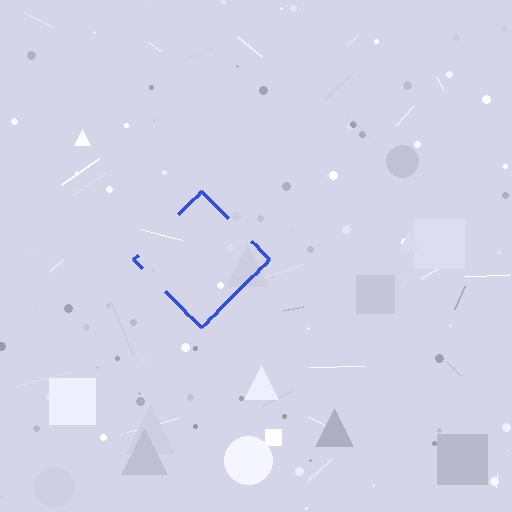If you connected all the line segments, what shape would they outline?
They would outline a diamond.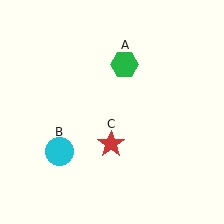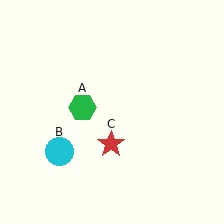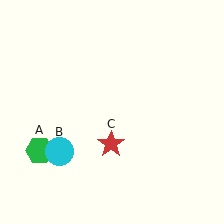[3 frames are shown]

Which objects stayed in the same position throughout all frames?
Cyan circle (object B) and red star (object C) remained stationary.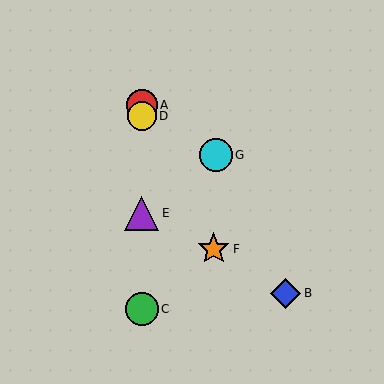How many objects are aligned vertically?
4 objects (A, C, D, E) are aligned vertically.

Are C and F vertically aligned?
No, C is at x≈142 and F is at x≈214.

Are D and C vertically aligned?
Yes, both are at x≈142.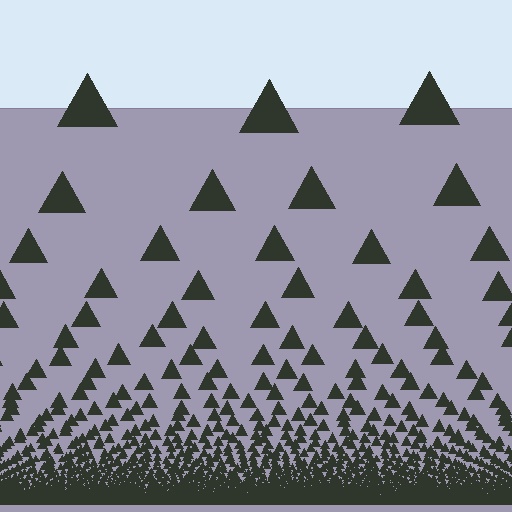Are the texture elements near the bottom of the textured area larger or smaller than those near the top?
Smaller. The gradient is inverted — elements near the bottom are smaller and denser.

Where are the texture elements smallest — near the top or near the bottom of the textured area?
Near the bottom.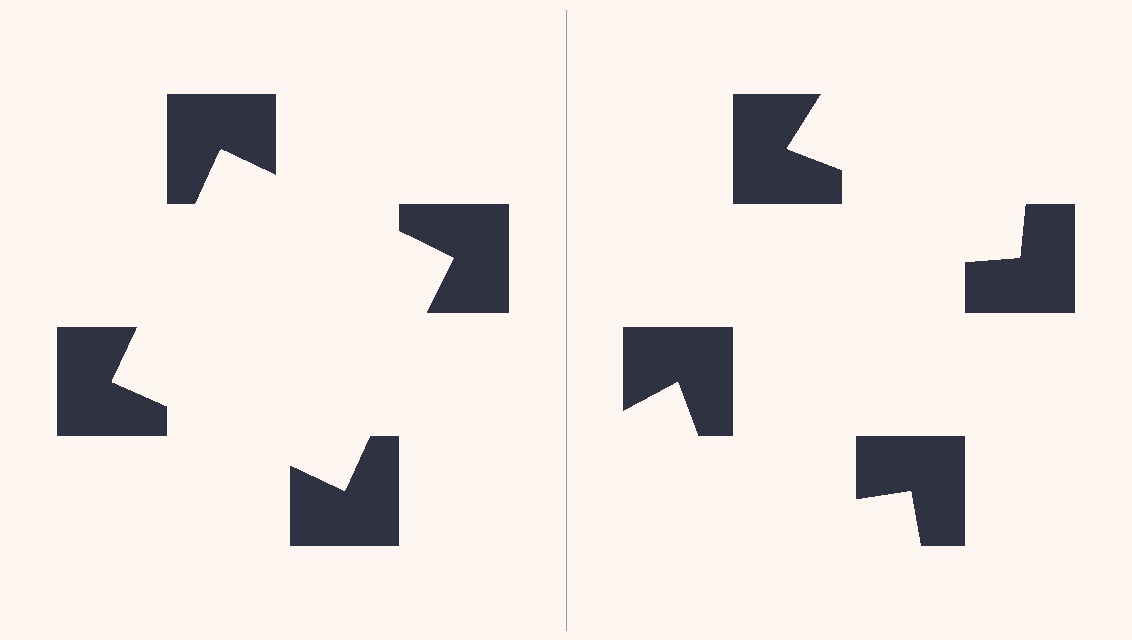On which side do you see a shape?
An illusory square appears on the left side. On the right side the wedge cuts are rotated, so no coherent shape forms.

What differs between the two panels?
The notched squares are positioned identically on both sides; only the wedge orientations differ. On the left they align to a square; on the right they are misaligned.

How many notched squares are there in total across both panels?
8 — 4 on each side.